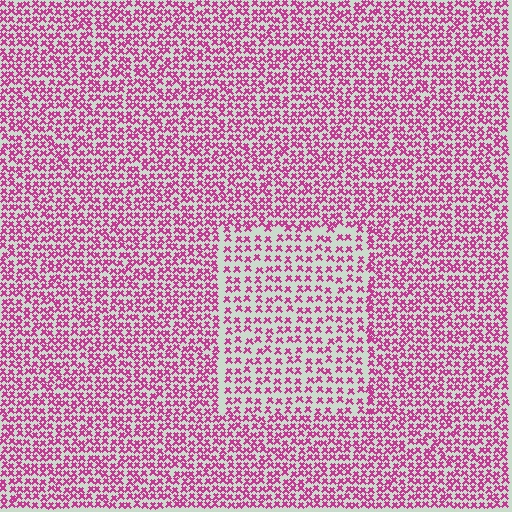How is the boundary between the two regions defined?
The boundary is defined by a change in element density (approximately 1.7x ratio). All elements are the same color, size, and shape.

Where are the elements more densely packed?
The elements are more densely packed outside the rectangle boundary.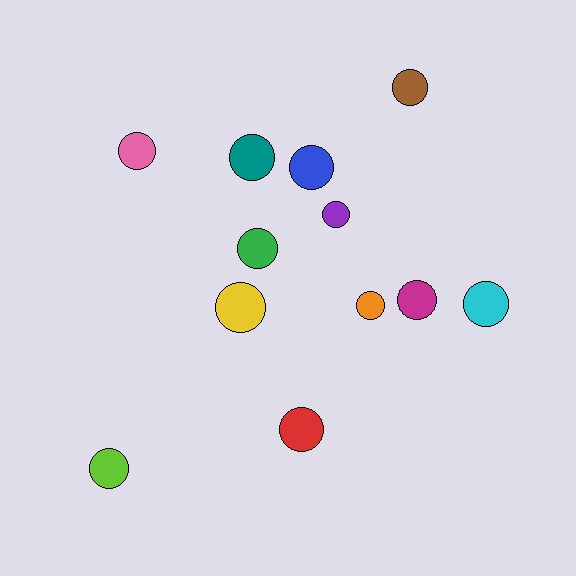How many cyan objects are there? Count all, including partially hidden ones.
There is 1 cyan object.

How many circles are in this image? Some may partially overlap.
There are 12 circles.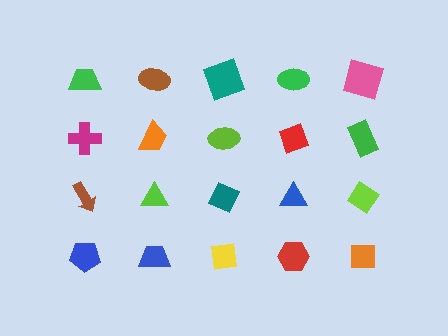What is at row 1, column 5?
A pink square.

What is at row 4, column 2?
A blue trapezoid.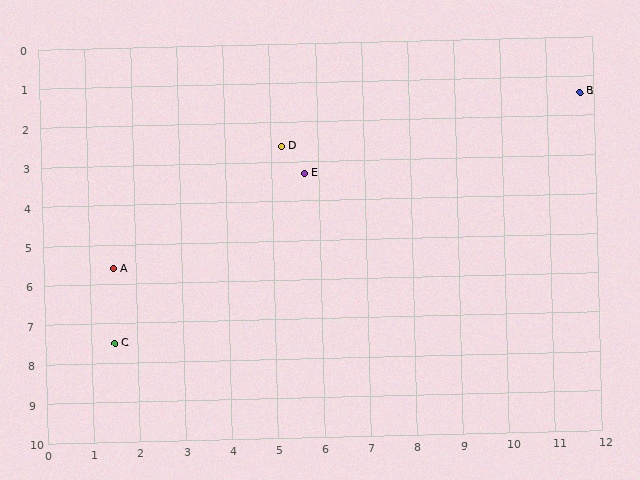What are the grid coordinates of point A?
Point A is at approximately (1.5, 5.6).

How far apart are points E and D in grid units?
Points E and D are about 0.9 grid units apart.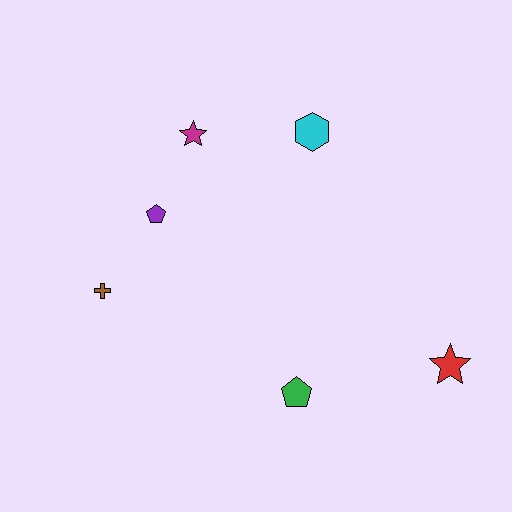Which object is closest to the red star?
The green pentagon is closest to the red star.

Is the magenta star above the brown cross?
Yes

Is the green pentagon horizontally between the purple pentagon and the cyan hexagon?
Yes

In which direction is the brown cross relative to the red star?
The brown cross is to the left of the red star.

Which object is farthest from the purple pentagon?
The red star is farthest from the purple pentagon.